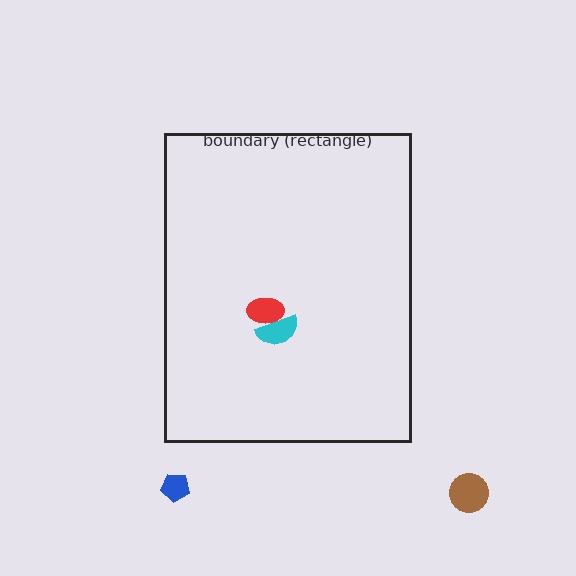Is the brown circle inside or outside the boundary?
Outside.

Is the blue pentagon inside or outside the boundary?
Outside.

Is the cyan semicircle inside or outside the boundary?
Inside.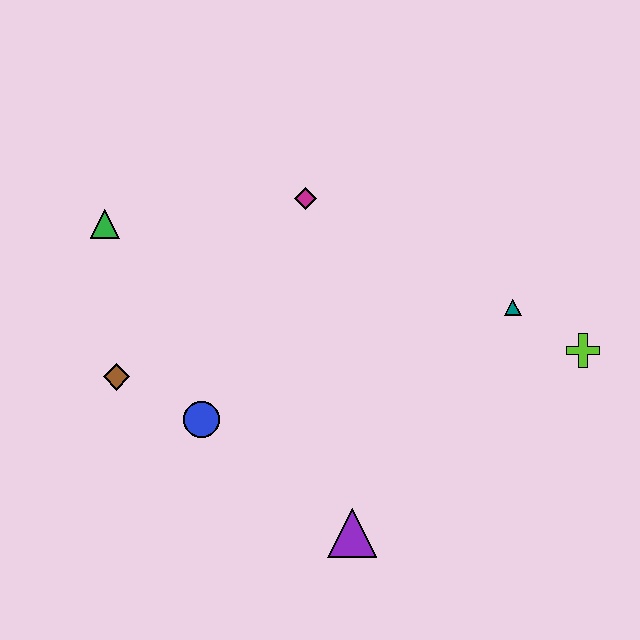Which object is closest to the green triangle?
The brown diamond is closest to the green triangle.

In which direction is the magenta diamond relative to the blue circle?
The magenta diamond is above the blue circle.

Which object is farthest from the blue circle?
The lime cross is farthest from the blue circle.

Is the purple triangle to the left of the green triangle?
No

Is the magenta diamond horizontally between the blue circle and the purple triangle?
Yes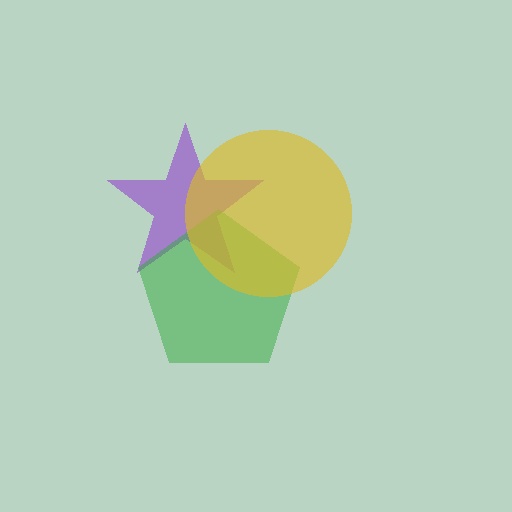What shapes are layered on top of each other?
The layered shapes are: a purple star, a green pentagon, a yellow circle.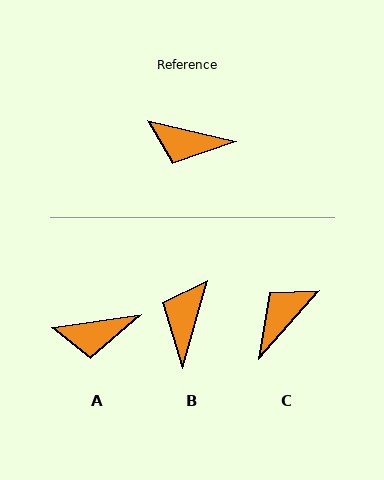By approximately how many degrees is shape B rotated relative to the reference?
Approximately 93 degrees clockwise.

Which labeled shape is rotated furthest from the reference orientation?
C, about 118 degrees away.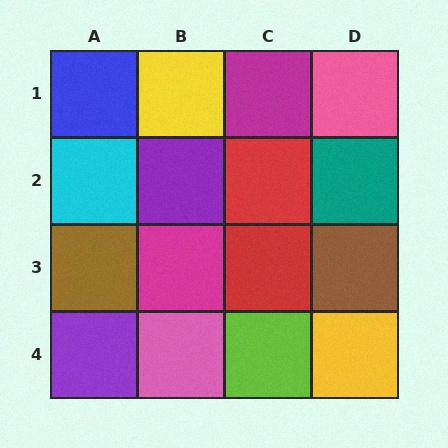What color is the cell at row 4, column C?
Lime.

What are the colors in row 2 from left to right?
Cyan, purple, red, teal.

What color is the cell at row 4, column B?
Pink.